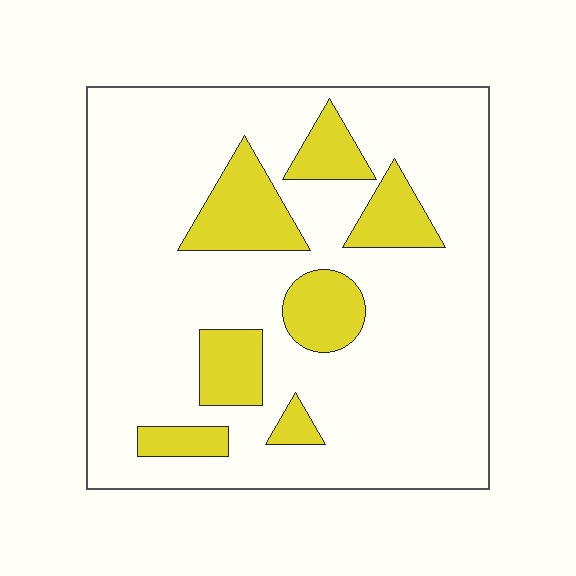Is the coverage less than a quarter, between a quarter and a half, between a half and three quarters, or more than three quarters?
Less than a quarter.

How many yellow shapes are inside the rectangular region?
7.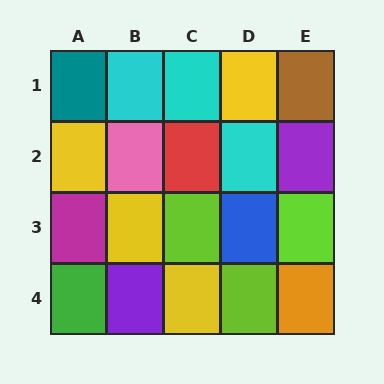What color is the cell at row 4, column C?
Yellow.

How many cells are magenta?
1 cell is magenta.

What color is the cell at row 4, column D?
Lime.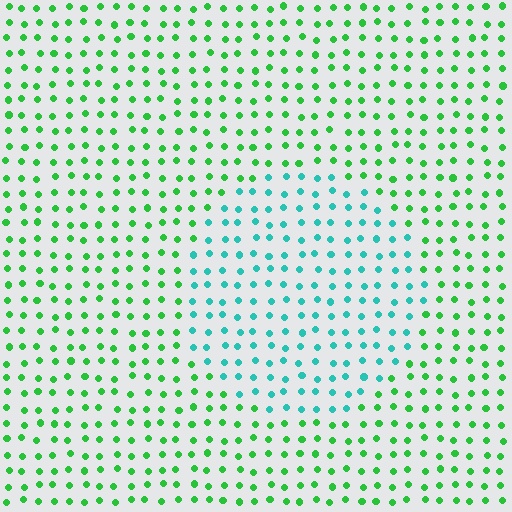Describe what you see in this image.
The image is filled with small green elements in a uniform arrangement. A circle-shaped region is visible where the elements are tinted to a slightly different hue, forming a subtle color boundary.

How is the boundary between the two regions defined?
The boundary is defined purely by a slight shift in hue (about 47 degrees). Spacing, size, and orientation are identical on both sides.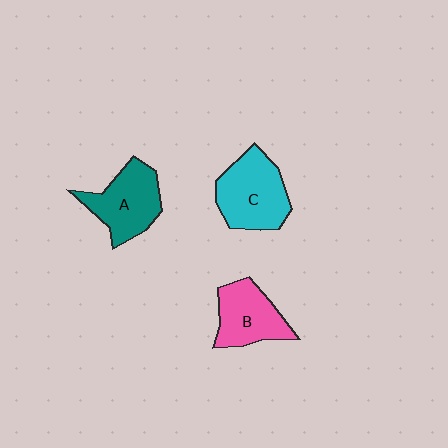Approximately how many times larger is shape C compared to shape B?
Approximately 1.2 times.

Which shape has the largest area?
Shape C (cyan).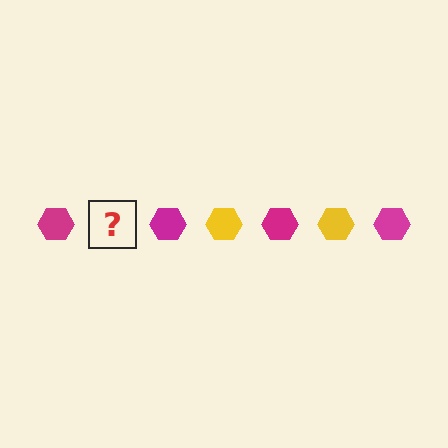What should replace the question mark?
The question mark should be replaced with a yellow hexagon.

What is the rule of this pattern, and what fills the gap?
The rule is that the pattern cycles through magenta, yellow hexagons. The gap should be filled with a yellow hexagon.